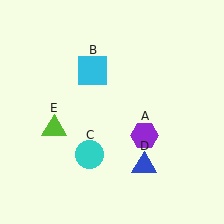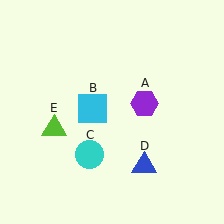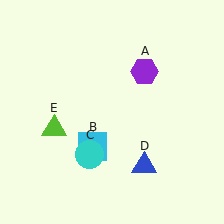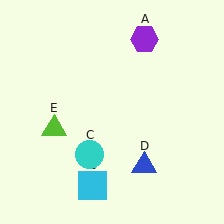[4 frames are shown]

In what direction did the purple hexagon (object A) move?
The purple hexagon (object A) moved up.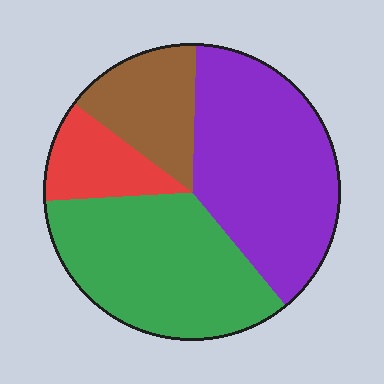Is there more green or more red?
Green.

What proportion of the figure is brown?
Brown takes up about one sixth (1/6) of the figure.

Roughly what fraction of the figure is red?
Red covers around 10% of the figure.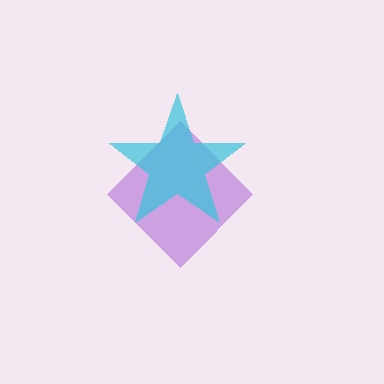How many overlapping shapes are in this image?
There are 2 overlapping shapes in the image.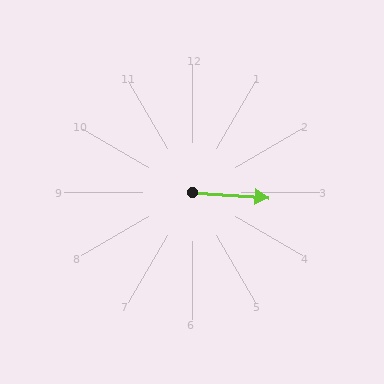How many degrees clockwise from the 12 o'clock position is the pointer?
Approximately 94 degrees.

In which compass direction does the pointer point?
East.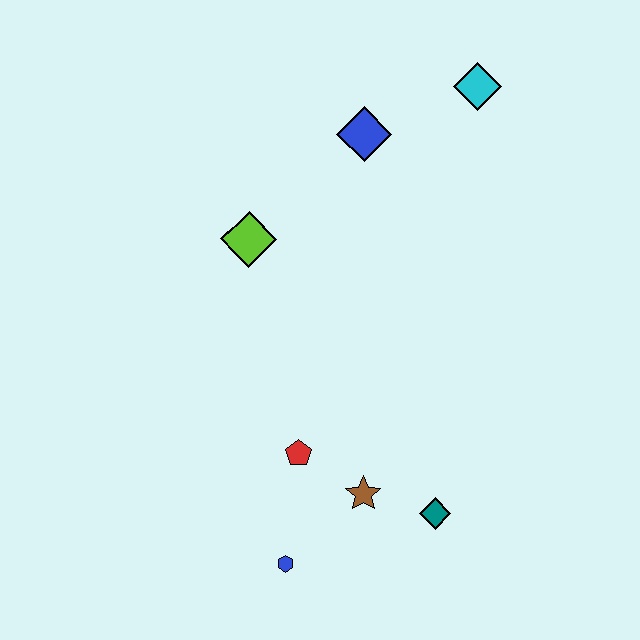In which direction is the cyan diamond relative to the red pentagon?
The cyan diamond is above the red pentagon.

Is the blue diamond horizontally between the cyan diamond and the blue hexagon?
Yes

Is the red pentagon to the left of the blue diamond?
Yes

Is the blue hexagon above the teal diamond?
No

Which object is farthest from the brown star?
The cyan diamond is farthest from the brown star.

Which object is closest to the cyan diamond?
The blue diamond is closest to the cyan diamond.